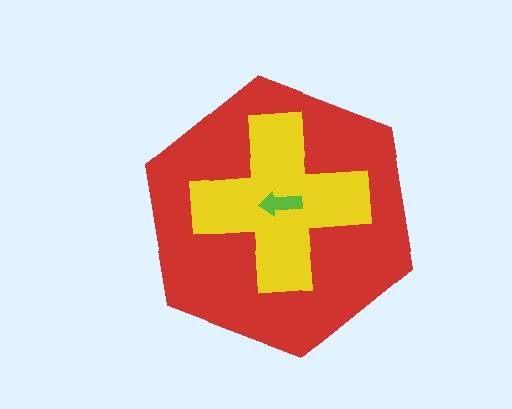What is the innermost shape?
The lime arrow.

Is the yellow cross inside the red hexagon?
Yes.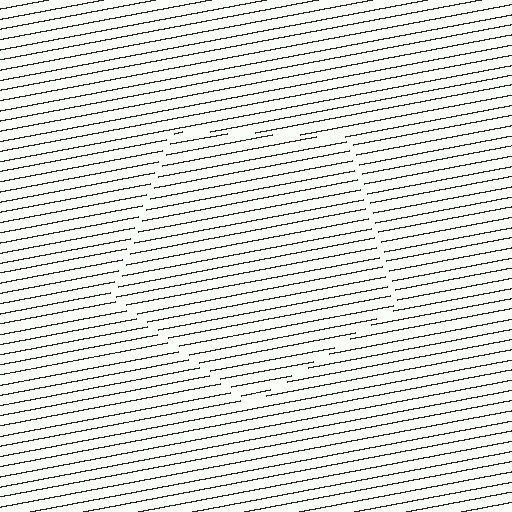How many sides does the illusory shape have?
5 sides — the line-ends trace a pentagon.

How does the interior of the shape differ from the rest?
The interior of the shape contains the same grating, shifted by half a period — the contour is defined by the phase discontinuity where line-ends from the inner and outer gratings abut.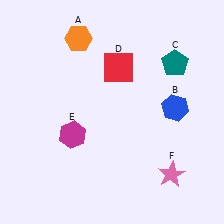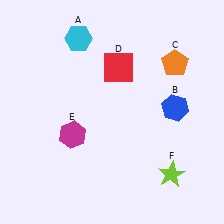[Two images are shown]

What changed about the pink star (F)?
In Image 1, F is pink. In Image 2, it changed to lime.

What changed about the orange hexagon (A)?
In Image 1, A is orange. In Image 2, it changed to cyan.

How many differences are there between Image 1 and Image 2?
There are 3 differences between the two images.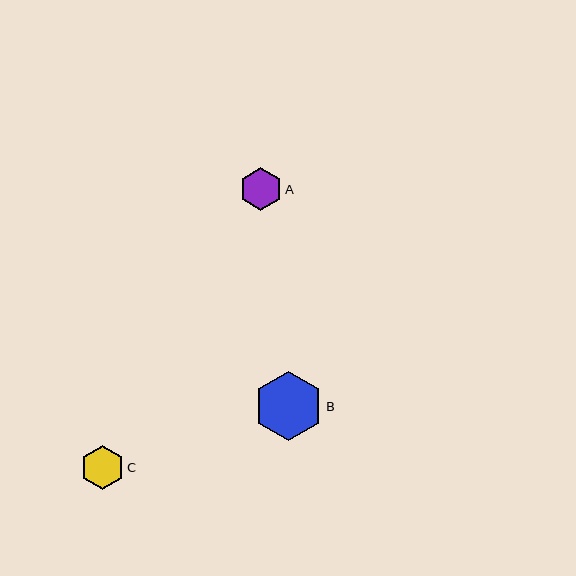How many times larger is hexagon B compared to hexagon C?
Hexagon B is approximately 1.6 times the size of hexagon C.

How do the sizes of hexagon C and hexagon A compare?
Hexagon C and hexagon A are approximately the same size.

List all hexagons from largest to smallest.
From largest to smallest: B, C, A.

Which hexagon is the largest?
Hexagon B is the largest with a size of approximately 69 pixels.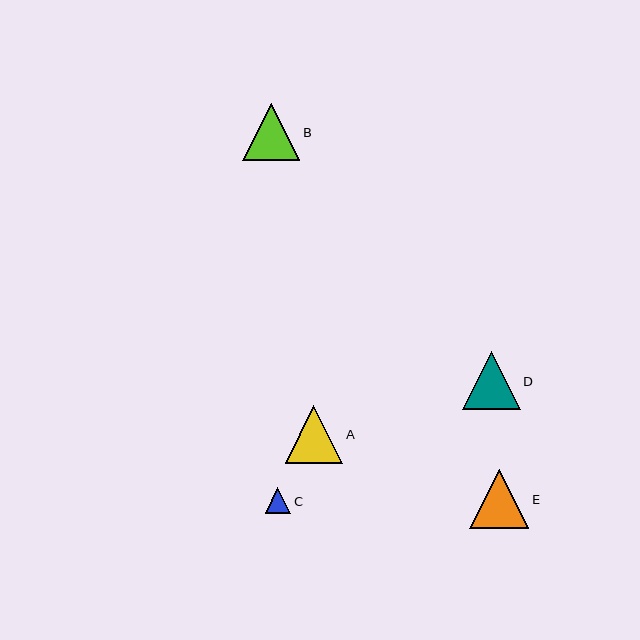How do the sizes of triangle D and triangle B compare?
Triangle D and triangle B are approximately the same size.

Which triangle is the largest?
Triangle E is the largest with a size of approximately 59 pixels.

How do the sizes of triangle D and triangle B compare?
Triangle D and triangle B are approximately the same size.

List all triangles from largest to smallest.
From largest to smallest: E, A, D, B, C.